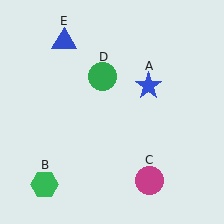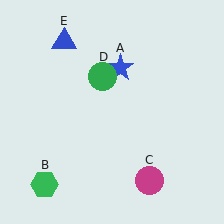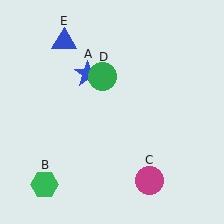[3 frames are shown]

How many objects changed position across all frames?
1 object changed position: blue star (object A).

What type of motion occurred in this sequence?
The blue star (object A) rotated counterclockwise around the center of the scene.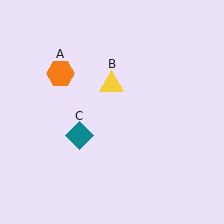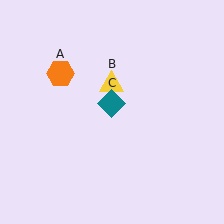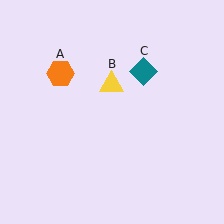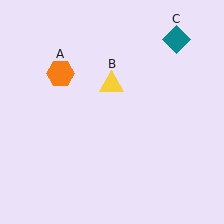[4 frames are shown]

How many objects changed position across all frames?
1 object changed position: teal diamond (object C).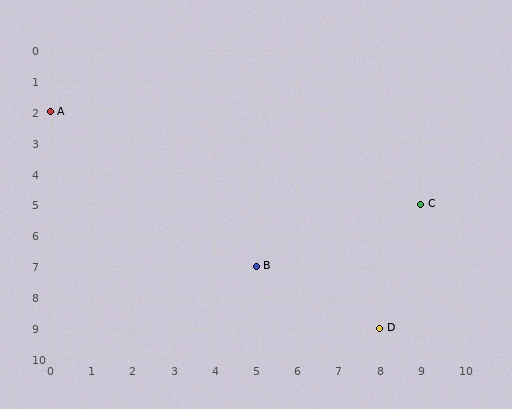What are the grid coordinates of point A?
Point A is at grid coordinates (0, 2).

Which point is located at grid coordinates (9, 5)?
Point C is at (9, 5).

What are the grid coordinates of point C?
Point C is at grid coordinates (9, 5).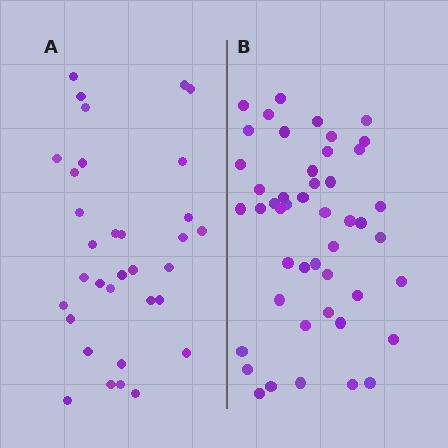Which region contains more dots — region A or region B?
Region B (the right region) has more dots.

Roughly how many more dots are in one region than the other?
Region B has approximately 15 more dots than region A.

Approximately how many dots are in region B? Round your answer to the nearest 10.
About 50 dots. (The exact count is 47, which rounds to 50.)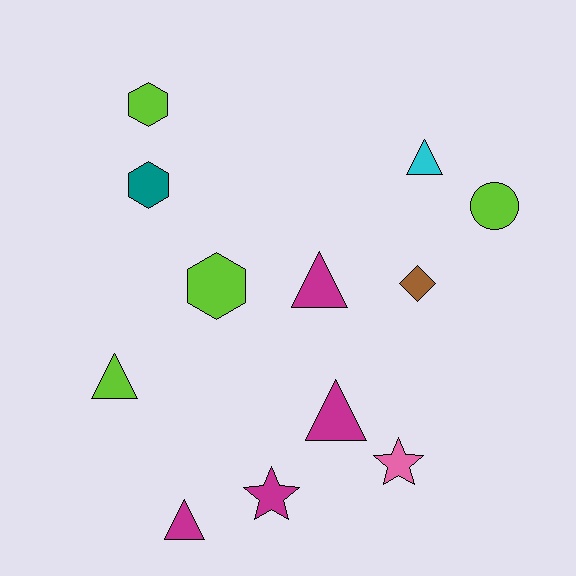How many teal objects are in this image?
There is 1 teal object.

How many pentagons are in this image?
There are no pentagons.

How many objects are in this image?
There are 12 objects.